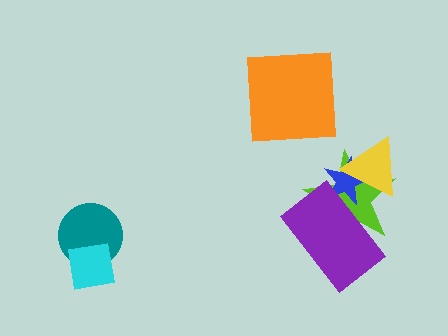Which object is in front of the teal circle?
The cyan square is in front of the teal circle.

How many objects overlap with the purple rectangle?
2 objects overlap with the purple rectangle.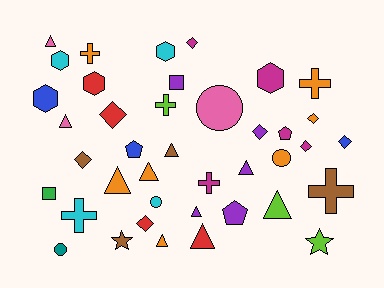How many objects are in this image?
There are 40 objects.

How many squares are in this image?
There are 2 squares.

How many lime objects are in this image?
There are 3 lime objects.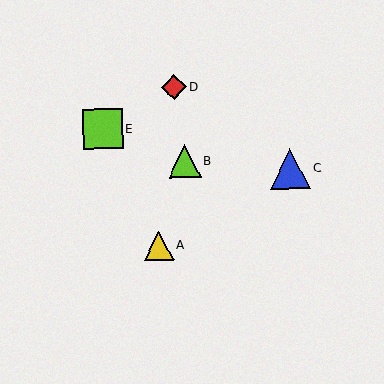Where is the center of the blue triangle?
The center of the blue triangle is at (290, 169).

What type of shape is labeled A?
Shape A is a yellow triangle.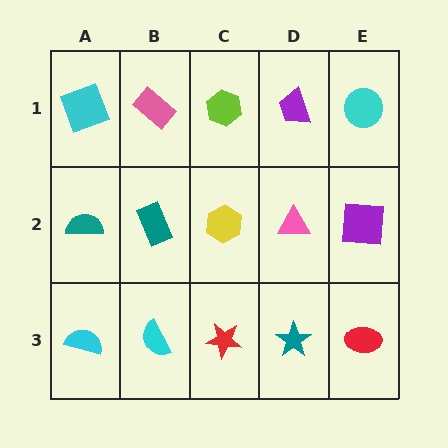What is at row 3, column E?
A red ellipse.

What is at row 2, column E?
A purple square.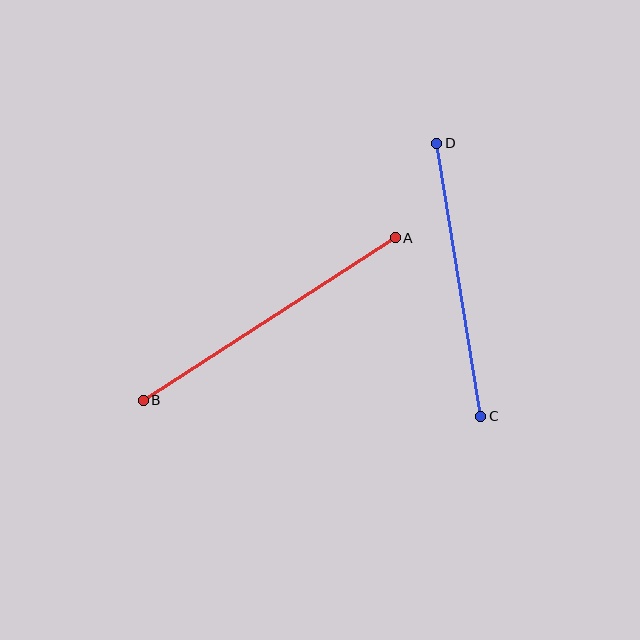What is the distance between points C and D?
The distance is approximately 277 pixels.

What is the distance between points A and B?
The distance is approximately 300 pixels.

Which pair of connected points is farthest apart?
Points A and B are farthest apart.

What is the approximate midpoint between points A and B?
The midpoint is at approximately (269, 319) pixels.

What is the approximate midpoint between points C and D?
The midpoint is at approximately (459, 280) pixels.